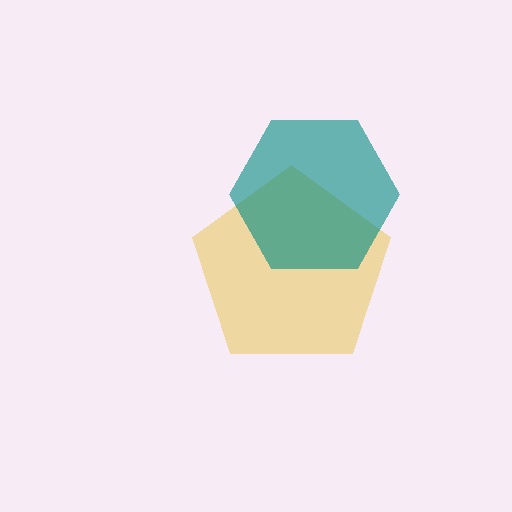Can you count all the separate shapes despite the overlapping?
Yes, there are 2 separate shapes.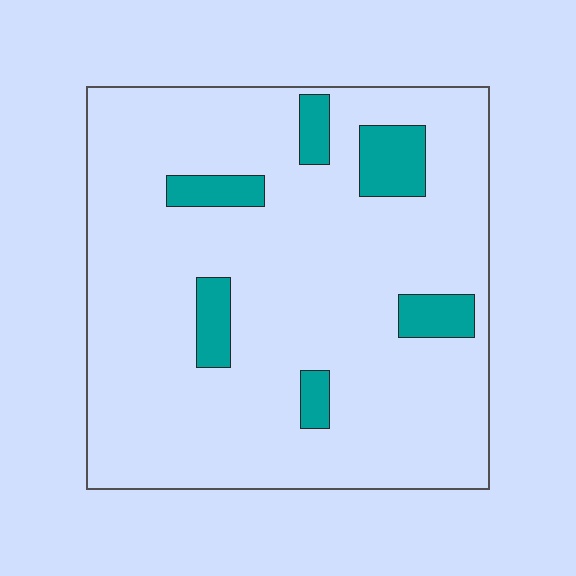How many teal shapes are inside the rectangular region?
6.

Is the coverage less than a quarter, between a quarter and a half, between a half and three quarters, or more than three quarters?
Less than a quarter.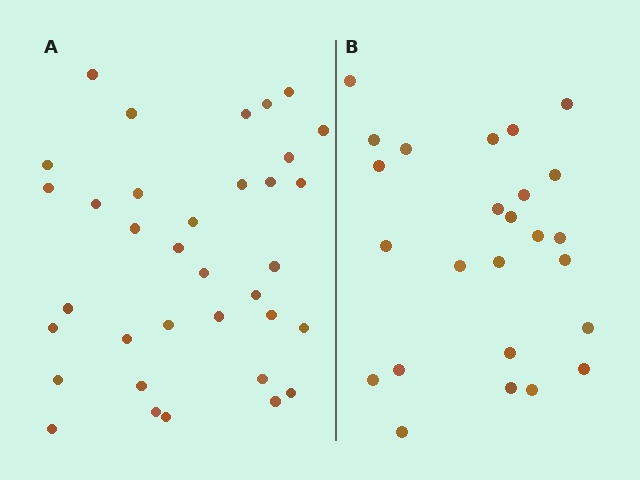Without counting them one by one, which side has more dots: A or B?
Region A (the left region) has more dots.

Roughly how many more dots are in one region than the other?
Region A has roughly 10 or so more dots than region B.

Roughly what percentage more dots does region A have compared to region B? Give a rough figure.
About 40% more.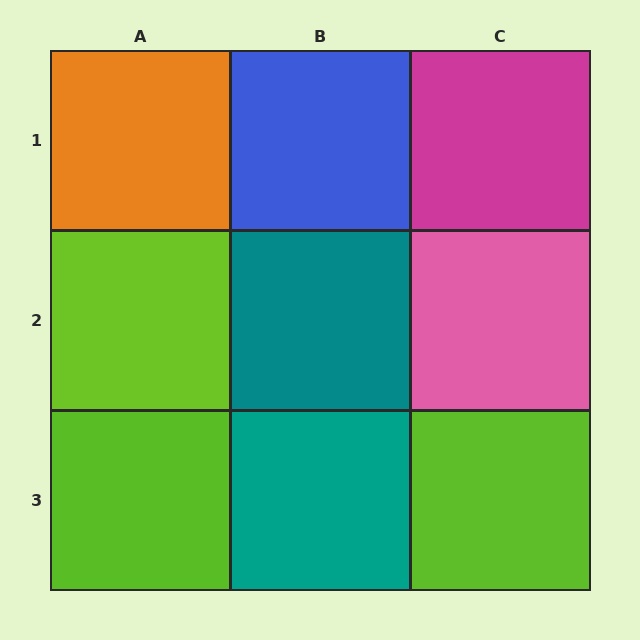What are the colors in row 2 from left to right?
Lime, teal, pink.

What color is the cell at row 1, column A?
Orange.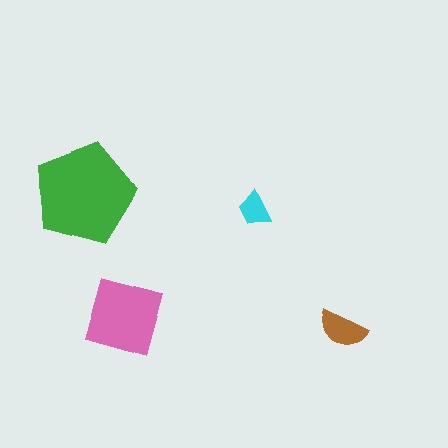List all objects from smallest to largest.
The cyan trapezoid, the brown semicircle, the pink square, the green pentagon.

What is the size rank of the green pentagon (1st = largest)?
1st.